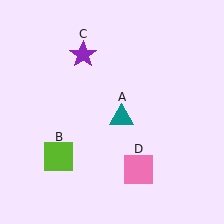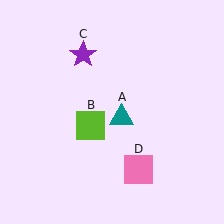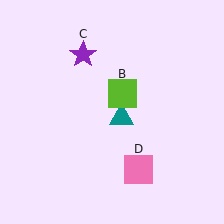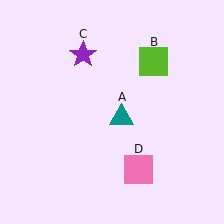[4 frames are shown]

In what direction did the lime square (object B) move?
The lime square (object B) moved up and to the right.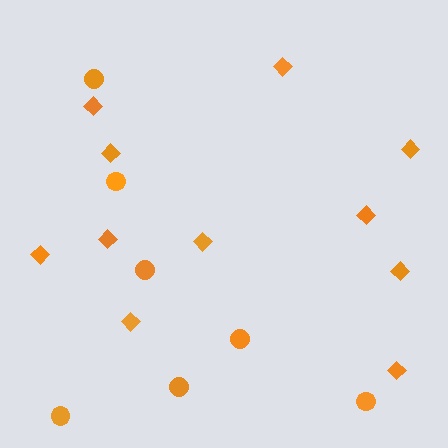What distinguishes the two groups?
There are 2 groups: one group of circles (7) and one group of diamonds (11).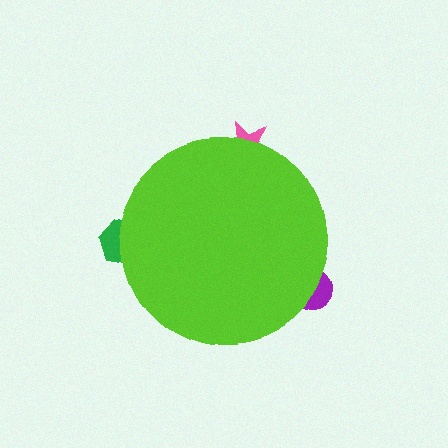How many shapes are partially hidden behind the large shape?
3 shapes are partially hidden.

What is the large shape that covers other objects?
A lime circle.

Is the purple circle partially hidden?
Yes, the purple circle is partially hidden behind the lime circle.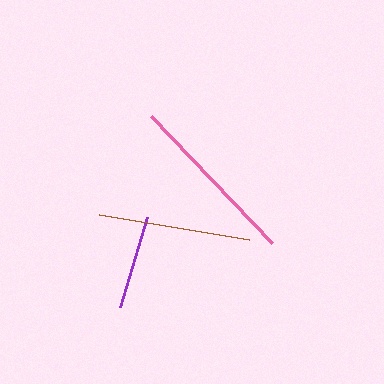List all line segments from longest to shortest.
From longest to shortest: pink, brown, purple.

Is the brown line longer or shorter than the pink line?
The pink line is longer than the brown line.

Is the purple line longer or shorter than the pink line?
The pink line is longer than the purple line.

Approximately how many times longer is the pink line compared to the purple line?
The pink line is approximately 1.9 times the length of the purple line.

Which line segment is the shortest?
The purple line is the shortest at approximately 94 pixels.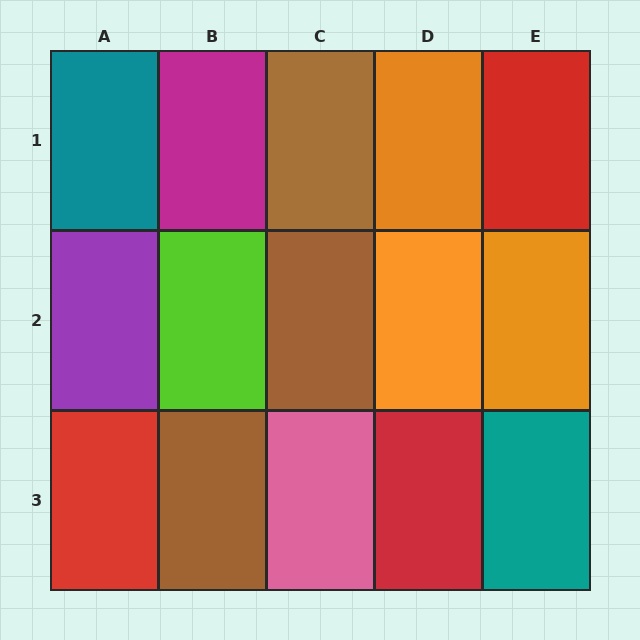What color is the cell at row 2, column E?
Orange.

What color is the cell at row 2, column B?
Lime.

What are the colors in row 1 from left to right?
Teal, magenta, brown, orange, red.